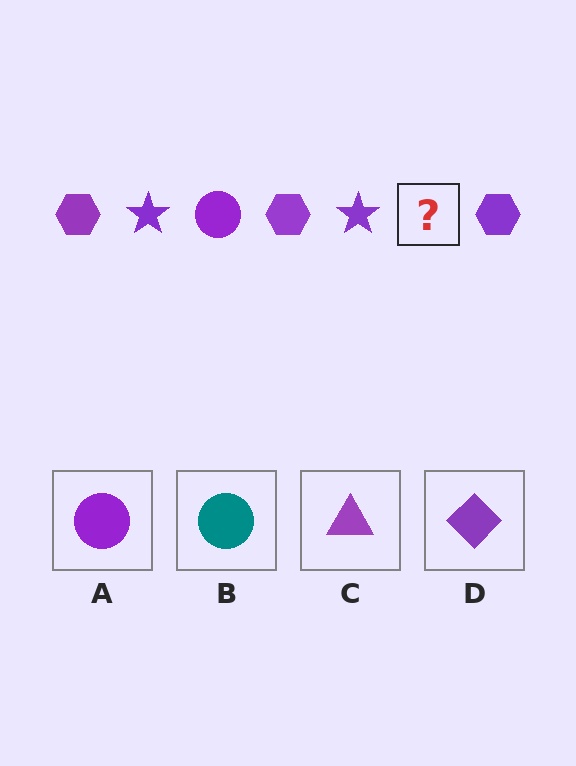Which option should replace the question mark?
Option A.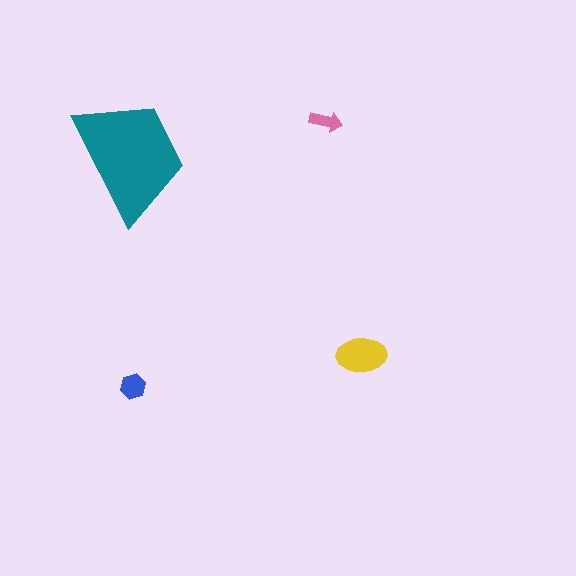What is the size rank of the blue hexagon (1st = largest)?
3rd.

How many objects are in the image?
There are 4 objects in the image.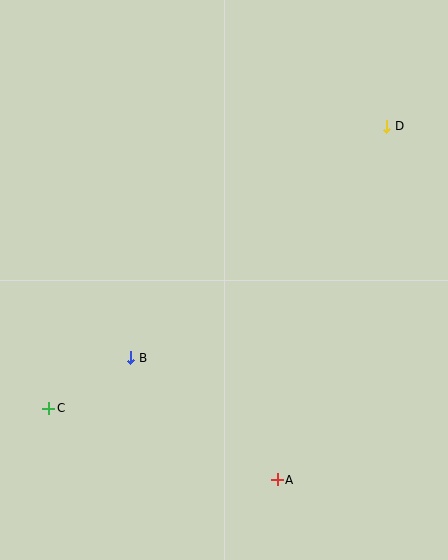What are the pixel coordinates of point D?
Point D is at (387, 126).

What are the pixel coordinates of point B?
Point B is at (131, 358).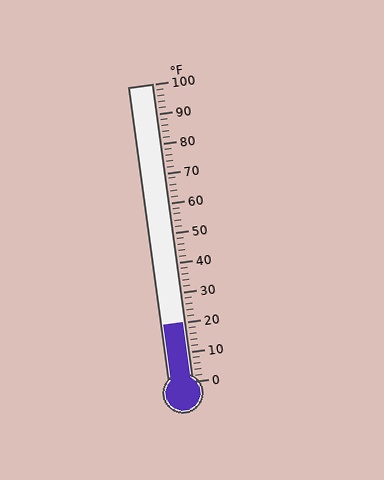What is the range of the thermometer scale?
The thermometer scale ranges from 0°F to 100°F.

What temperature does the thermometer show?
The thermometer shows approximately 20°F.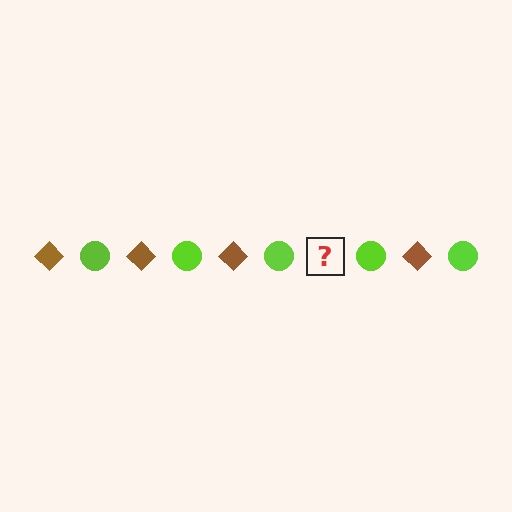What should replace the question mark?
The question mark should be replaced with a brown diamond.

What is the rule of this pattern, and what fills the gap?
The rule is that the pattern alternates between brown diamond and lime circle. The gap should be filled with a brown diamond.